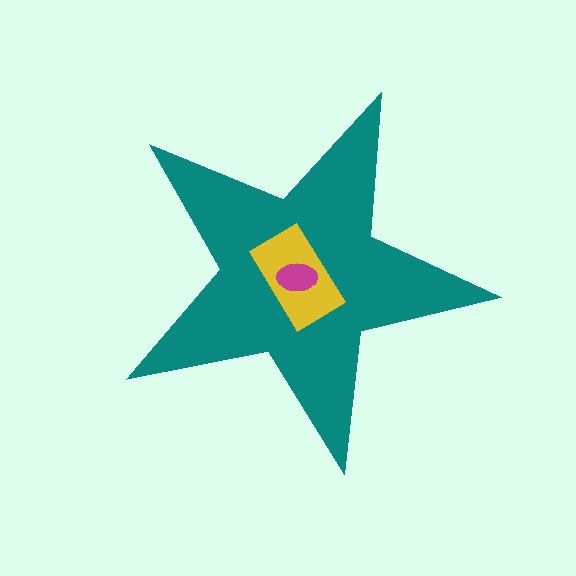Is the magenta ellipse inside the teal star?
Yes.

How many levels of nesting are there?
3.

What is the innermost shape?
The magenta ellipse.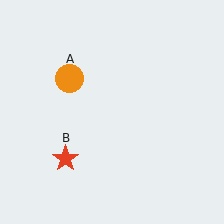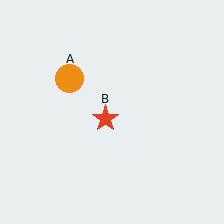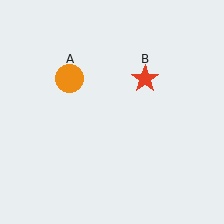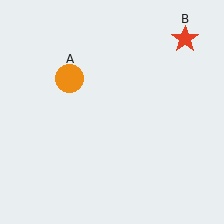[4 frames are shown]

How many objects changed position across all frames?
1 object changed position: red star (object B).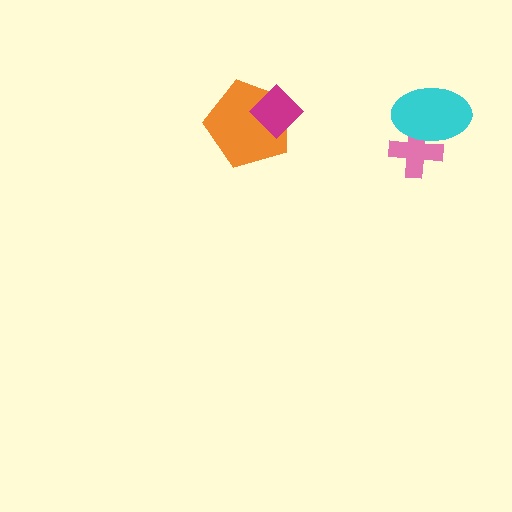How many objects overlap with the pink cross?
1 object overlaps with the pink cross.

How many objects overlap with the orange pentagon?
1 object overlaps with the orange pentagon.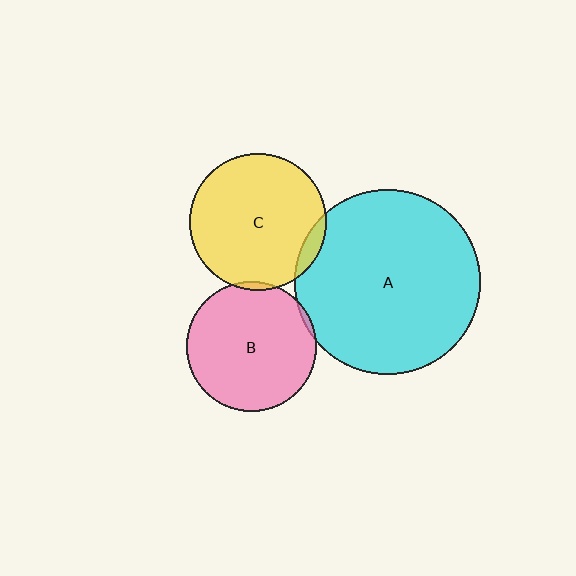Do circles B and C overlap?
Yes.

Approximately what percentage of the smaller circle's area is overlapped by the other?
Approximately 5%.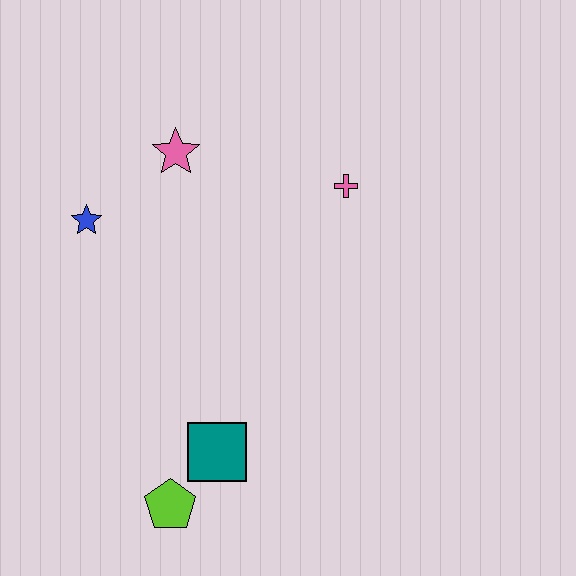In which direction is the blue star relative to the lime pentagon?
The blue star is above the lime pentagon.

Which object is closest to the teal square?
The lime pentagon is closest to the teal square.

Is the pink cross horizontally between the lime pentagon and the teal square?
No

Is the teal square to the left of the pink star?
No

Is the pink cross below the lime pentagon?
No